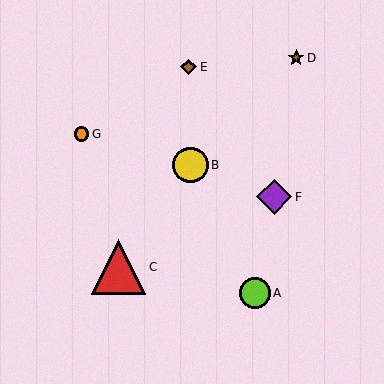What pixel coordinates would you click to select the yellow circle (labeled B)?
Click at (190, 165) to select the yellow circle B.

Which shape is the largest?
The red triangle (labeled C) is the largest.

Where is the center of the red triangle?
The center of the red triangle is at (118, 267).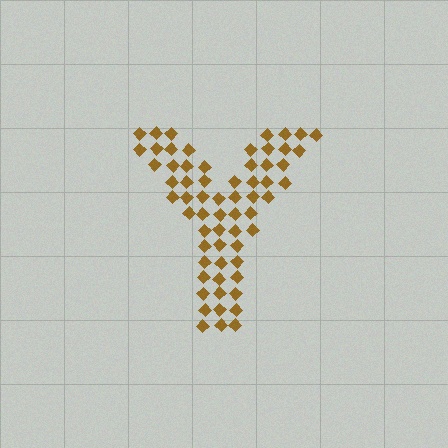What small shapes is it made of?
It is made of small diamonds.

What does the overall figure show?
The overall figure shows the letter Y.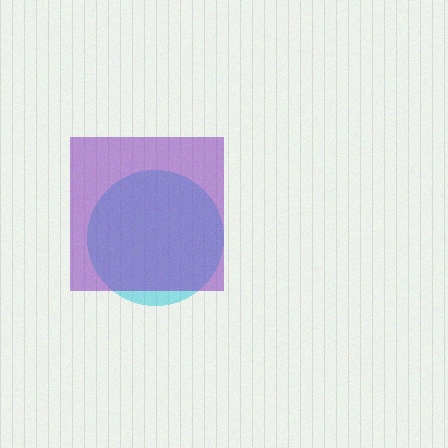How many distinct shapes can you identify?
There are 2 distinct shapes: a cyan circle, a purple square.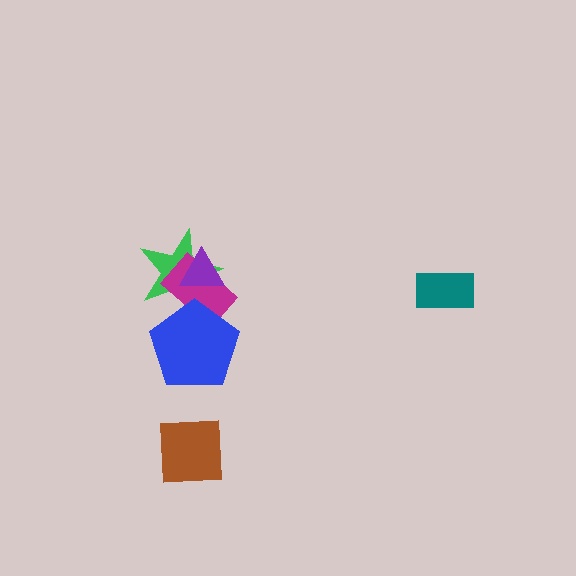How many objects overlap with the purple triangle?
2 objects overlap with the purple triangle.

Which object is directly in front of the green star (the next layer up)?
The magenta rectangle is directly in front of the green star.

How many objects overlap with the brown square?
0 objects overlap with the brown square.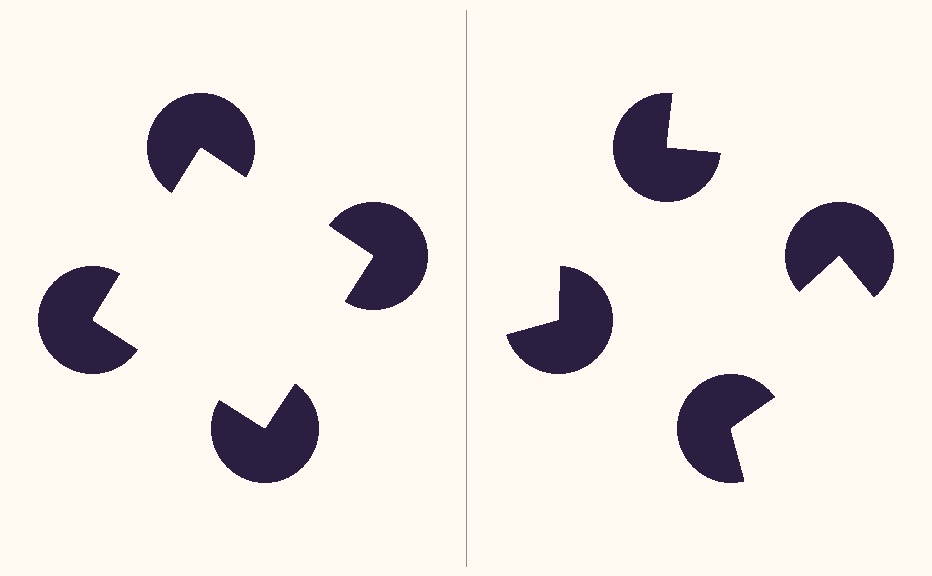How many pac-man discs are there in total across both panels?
8 — 4 on each side.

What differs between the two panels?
The pac-man discs are positioned identically on both sides; only the wedge orientations differ. On the left they align to a square; on the right they are misaligned.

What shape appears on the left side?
An illusory square.